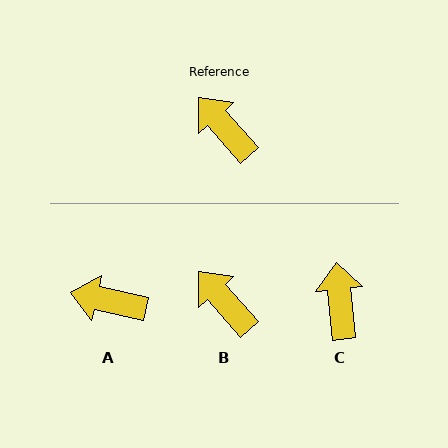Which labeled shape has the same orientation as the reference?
B.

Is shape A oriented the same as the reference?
No, it is off by about 36 degrees.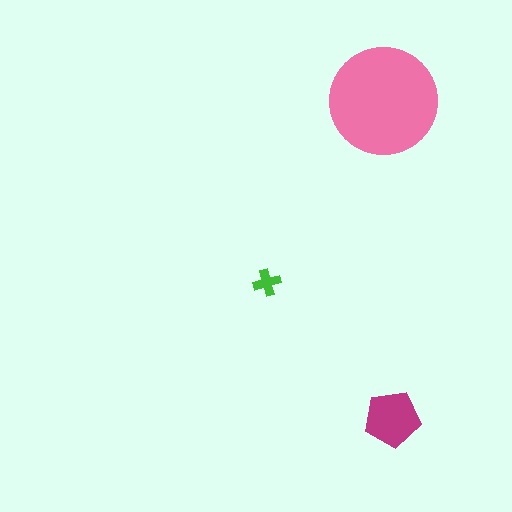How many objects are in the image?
There are 3 objects in the image.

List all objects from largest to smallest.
The pink circle, the magenta pentagon, the green cross.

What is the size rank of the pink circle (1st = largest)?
1st.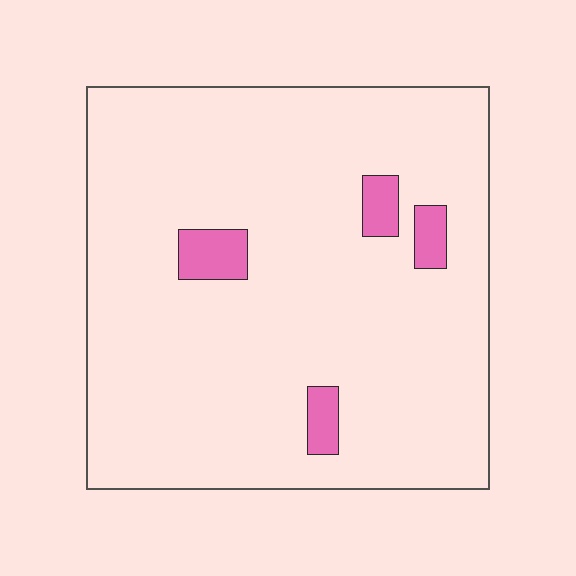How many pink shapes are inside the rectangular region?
4.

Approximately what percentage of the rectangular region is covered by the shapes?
Approximately 5%.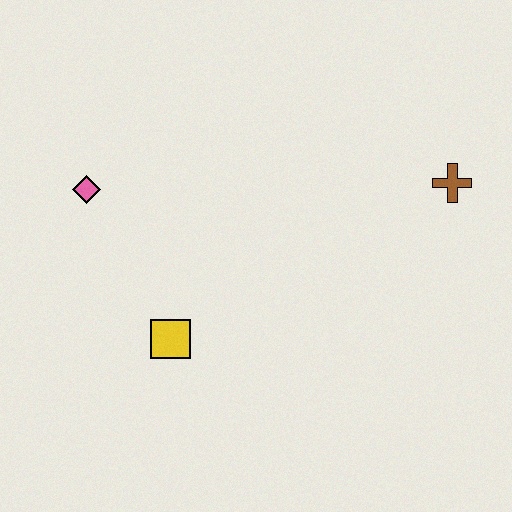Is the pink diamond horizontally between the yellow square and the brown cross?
No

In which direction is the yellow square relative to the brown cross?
The yellow square is to the left of the brown cross.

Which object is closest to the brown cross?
The yellow square is closest to the brown cross.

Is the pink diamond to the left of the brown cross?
Yes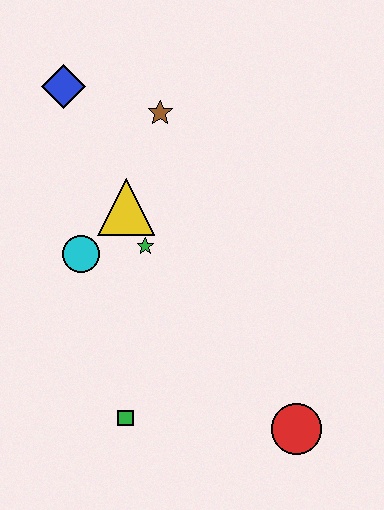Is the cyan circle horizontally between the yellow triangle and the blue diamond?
Yes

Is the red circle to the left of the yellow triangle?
No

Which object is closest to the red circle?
The green square is closest to the red circle.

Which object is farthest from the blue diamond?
The red circle is farthest from the blue diamond.